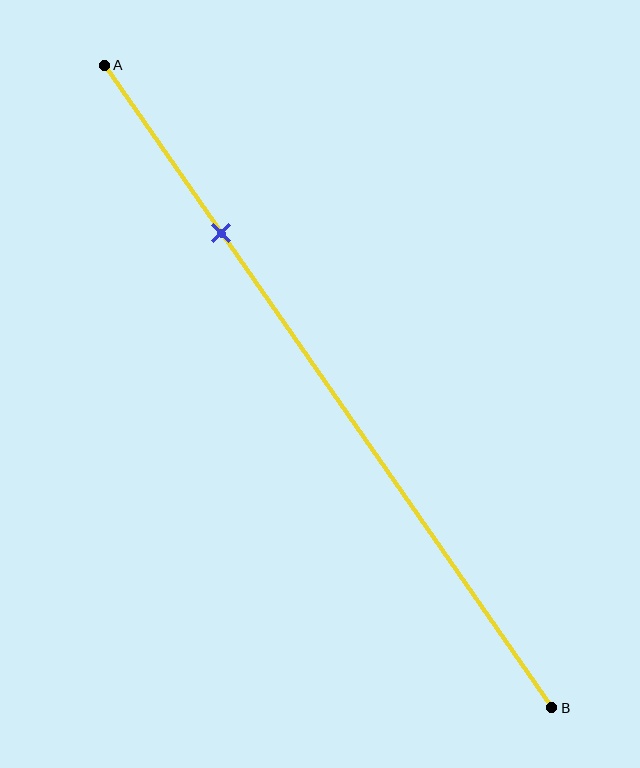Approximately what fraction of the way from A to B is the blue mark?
The blue mark is approximately 25% of the way from A to B.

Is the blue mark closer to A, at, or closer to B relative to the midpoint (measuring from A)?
The blue mark is closer to point A than the midpoint of segment AB.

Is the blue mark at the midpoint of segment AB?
No, the mark is at about 25% from A, not at the 50% midpoint.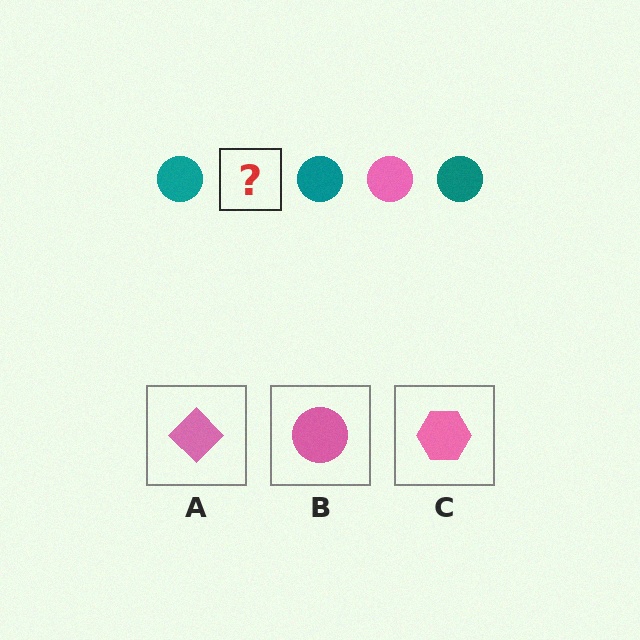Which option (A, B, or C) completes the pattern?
B.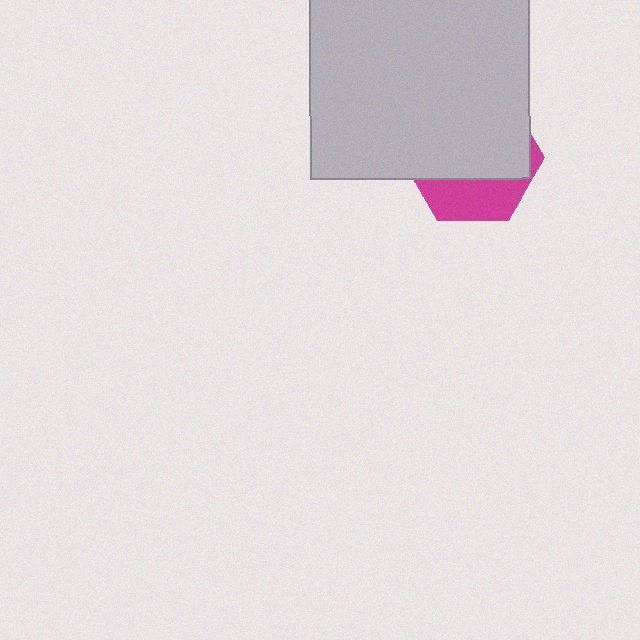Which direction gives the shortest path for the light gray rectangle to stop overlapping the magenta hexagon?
Moving up gives the shortest separation.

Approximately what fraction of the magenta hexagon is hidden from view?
Roughly 68% of the magenta hexagon is hidden behind the light gray rectangle.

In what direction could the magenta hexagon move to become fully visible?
The magenta hexagon could move down. That would shift it out from behind the light gray rectangle entirely.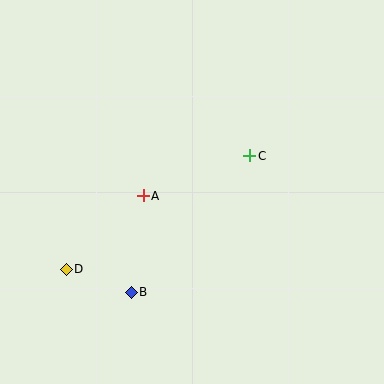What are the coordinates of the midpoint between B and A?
The midpoint between B and A is at (137, 244).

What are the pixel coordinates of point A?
Point A is at (143, 196).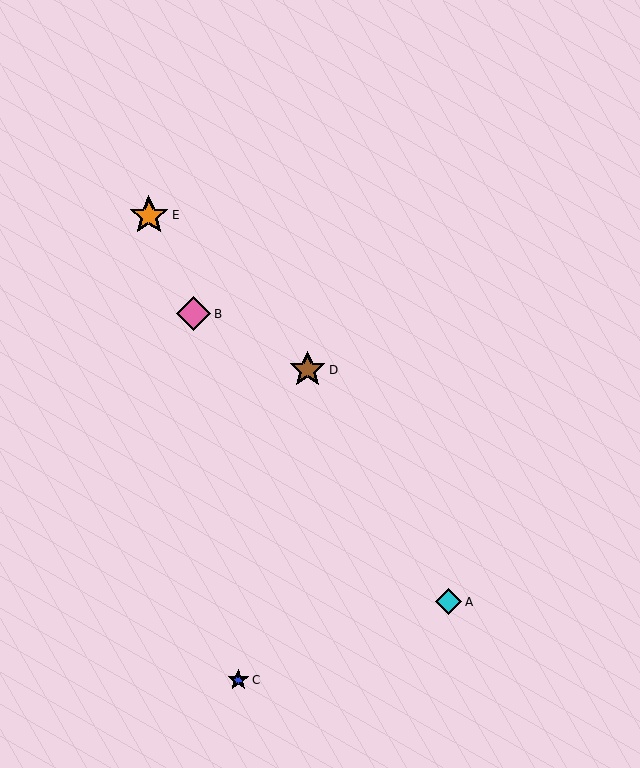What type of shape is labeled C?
Shape C is a blue star.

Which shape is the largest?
The orange star (labeled E) is the largest.